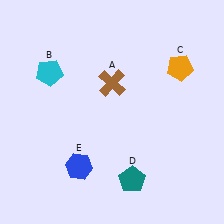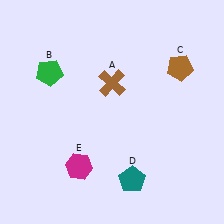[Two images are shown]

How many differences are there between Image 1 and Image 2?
There are 3 differences between the two images.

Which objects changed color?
B changed from cyan to green. C changed from orange to brown. E changed from blue to magenta.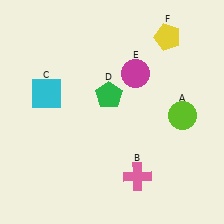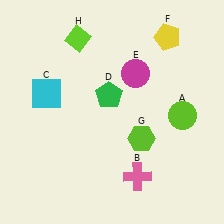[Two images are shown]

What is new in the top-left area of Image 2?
A lime diamond (H) was added in the top-left area of Image 2.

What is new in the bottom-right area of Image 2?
A lime hexagon (G) was added in the bottom-right area of Image 2.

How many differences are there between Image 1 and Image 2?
There are 2 differences between the two images.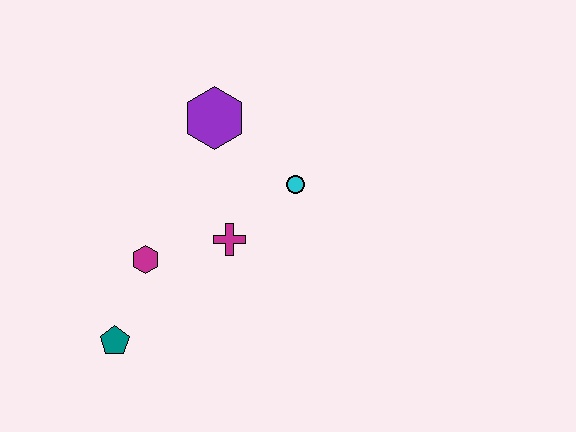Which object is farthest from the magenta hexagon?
The cyan circle is farthest from the magenta hexagon.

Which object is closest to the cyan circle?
The magenta cross is closest to the cyan circle.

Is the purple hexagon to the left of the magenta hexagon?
No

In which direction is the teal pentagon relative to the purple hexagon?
The teal pentagon is below the purple hexagon.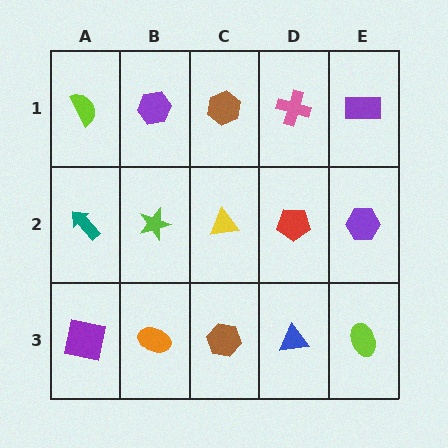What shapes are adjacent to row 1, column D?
A red pentagon (row 2, column D), a brown hexagon (row 1, column C), a purple rectangle (row 1, column E).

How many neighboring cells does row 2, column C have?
4.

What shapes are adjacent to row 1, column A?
A teal arrow (row 2, column A), a purple hexagon (row 1, column B).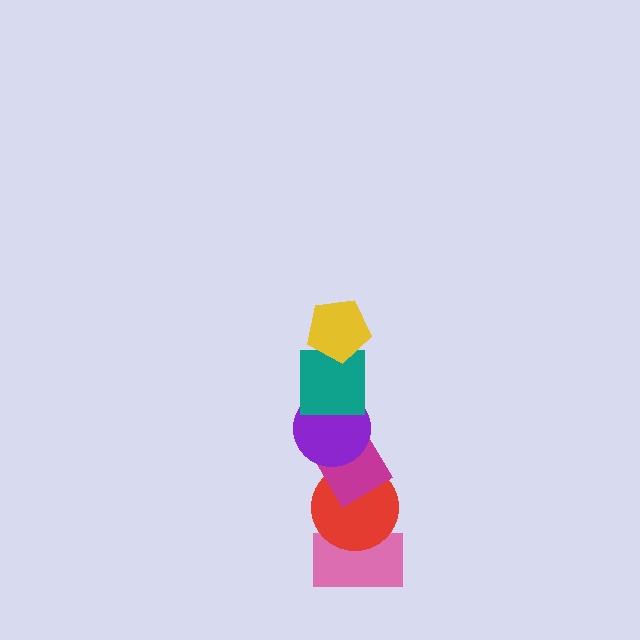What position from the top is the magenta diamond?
The magenta diamond is 4th from the top.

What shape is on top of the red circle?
The magenta diamond is on top of the red circle.